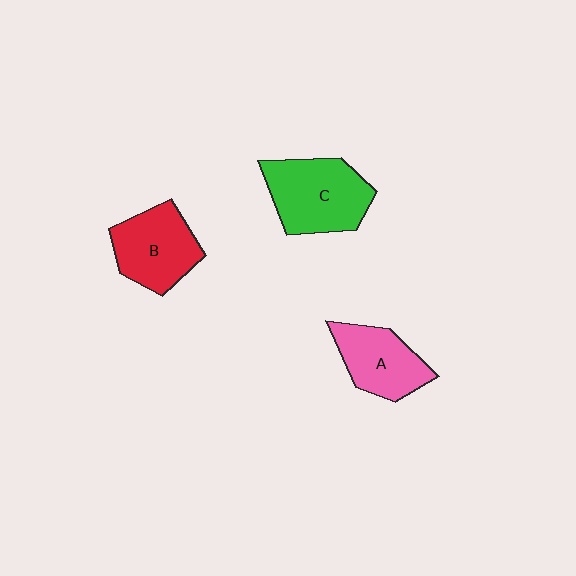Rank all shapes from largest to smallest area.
From largest to smallest: C (green), B (red), A (pink).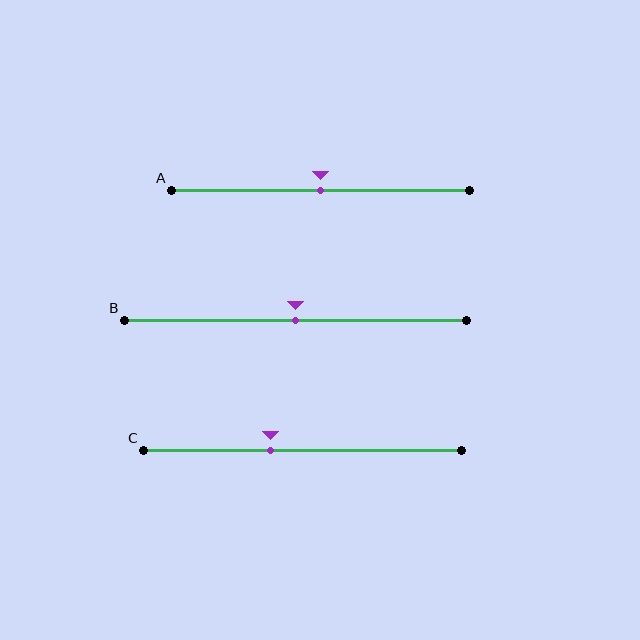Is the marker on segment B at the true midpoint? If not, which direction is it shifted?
Yes, the marker on segment B is at the true midpoint.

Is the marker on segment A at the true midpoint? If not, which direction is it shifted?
Yes, the marker on segment A is at the true midpoint.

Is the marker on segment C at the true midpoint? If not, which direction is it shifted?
No, the marker on segment C is shifted to the left by about 10% of the segment length.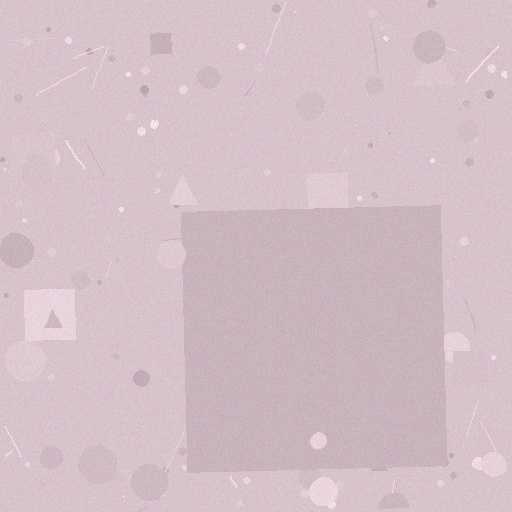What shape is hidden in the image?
A square is hidden in the image.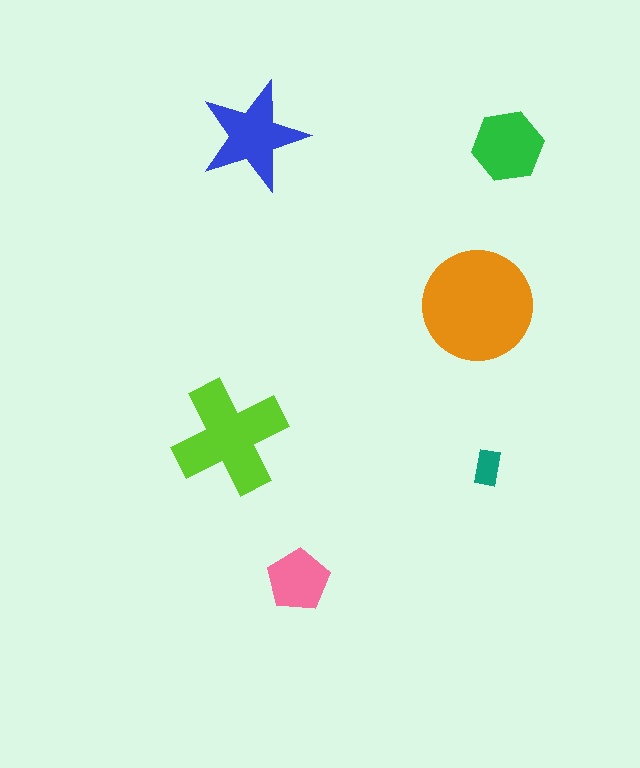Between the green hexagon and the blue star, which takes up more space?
The blue star.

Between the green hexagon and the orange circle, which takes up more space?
The orange circle.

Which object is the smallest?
The teal rectangle.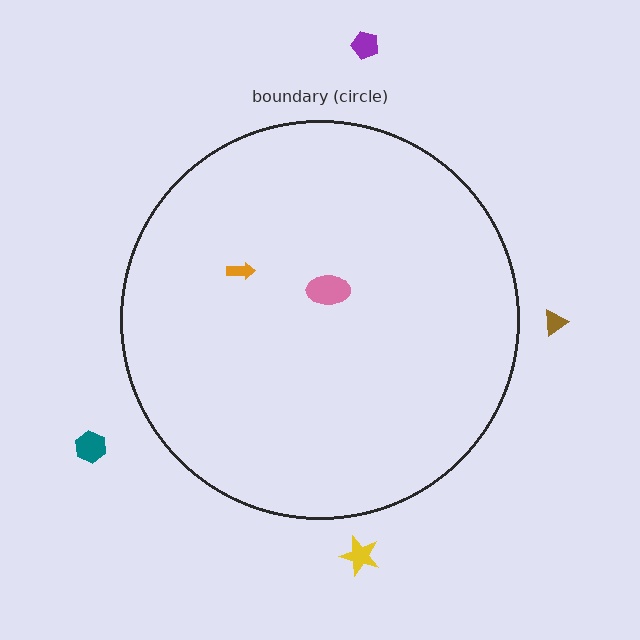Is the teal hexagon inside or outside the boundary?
Outside.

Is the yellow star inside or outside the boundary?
Outside.